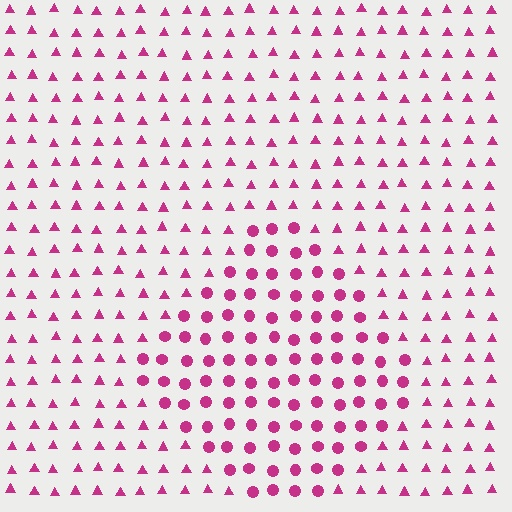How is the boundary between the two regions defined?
The boundary is defined by a change in element shape: circles inside vs. triangles outside. All elements share the same color and spacing.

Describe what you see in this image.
The image is filled with small magenta elements arranged in a uniform grid. A diamond-shaped region contains circles, while the surrounding area contains triangles. The boundary is defined purely by the change in element shape.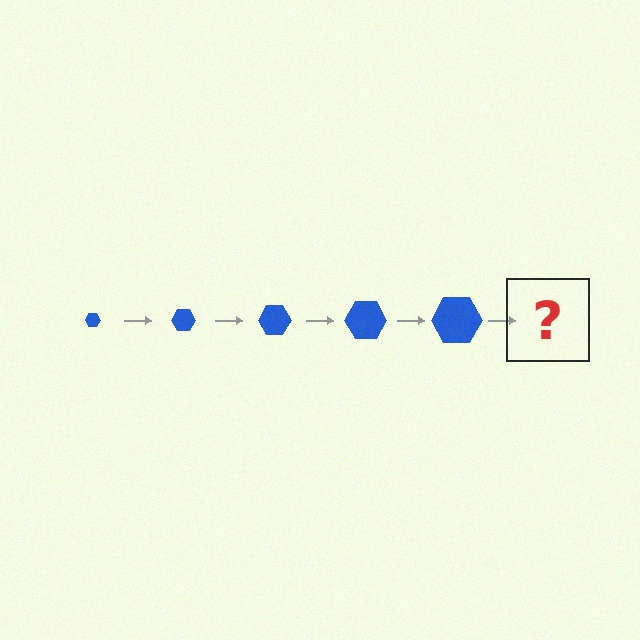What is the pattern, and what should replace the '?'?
The pattern is that the hexagon gets progressively larger each step. The '?' should be a blue hexagon, larger than the previous one.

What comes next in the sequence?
The next element should be a blue hexagon, larger than the previous one.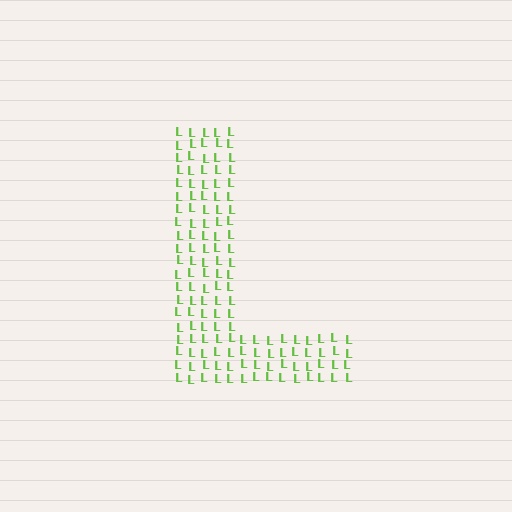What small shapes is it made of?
It is made of small letter L's.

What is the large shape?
The large shape is the letter L.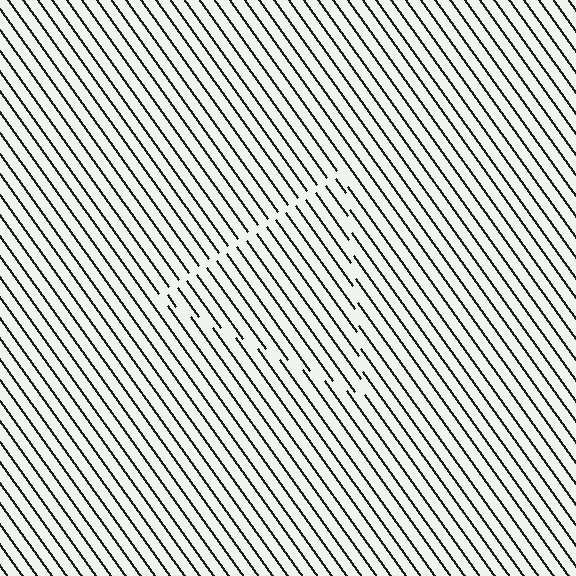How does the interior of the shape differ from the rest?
The interior of the shape contains the same grating, shifted by half a period — the contour is defined by the phase discontinuity where line-ends from the inner and outer gratings abut.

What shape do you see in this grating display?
An illusory triangle. The interior of the shape contains the same grating, shifted by half a period — the contour is defined by the phase discontinuity where line-ends from the inner and outer gratings abut.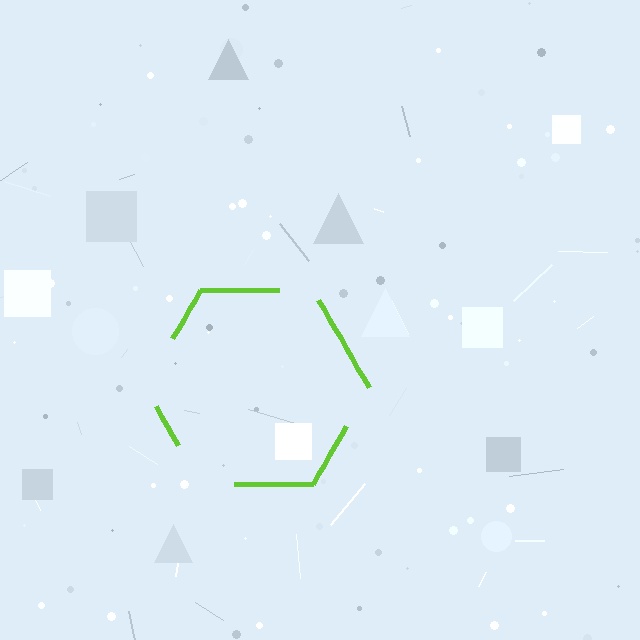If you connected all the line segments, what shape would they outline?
They would outline a hexagon.